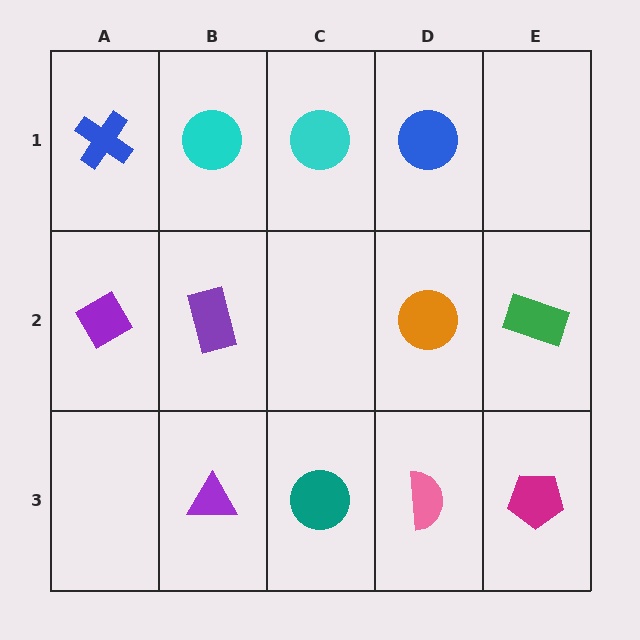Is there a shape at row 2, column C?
No, that cell is empty.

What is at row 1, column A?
A blue cross.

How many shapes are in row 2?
4 shapes.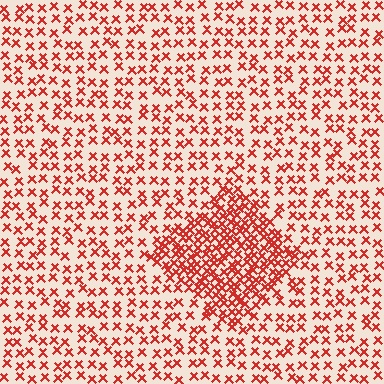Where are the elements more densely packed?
The elements are more densely packed inside the diamond boundary.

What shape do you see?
I see a diamond.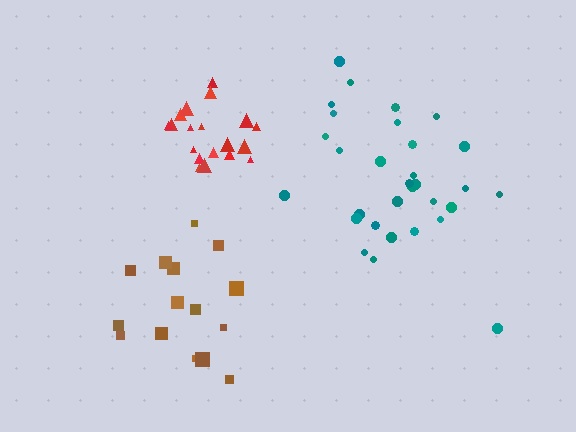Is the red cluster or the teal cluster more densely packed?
Red.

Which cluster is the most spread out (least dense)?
Brown.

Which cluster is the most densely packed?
Red.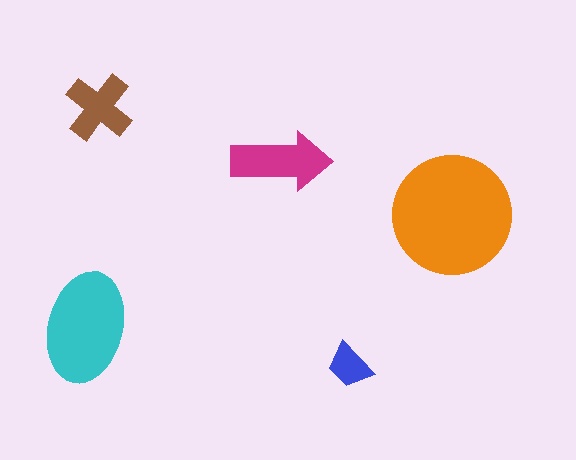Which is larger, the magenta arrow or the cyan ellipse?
The cyan ellipse.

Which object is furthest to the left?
The cyan ellipse is leftmost.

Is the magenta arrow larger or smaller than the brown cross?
Larger.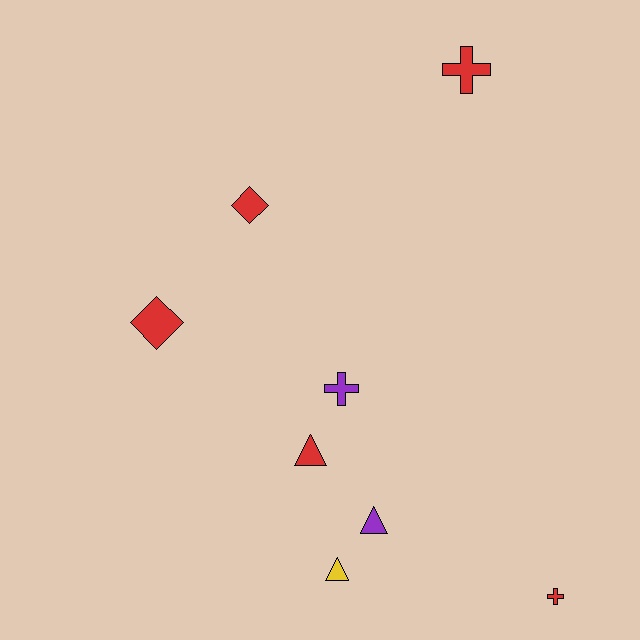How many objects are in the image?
There are 8 objects.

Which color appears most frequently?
Red, with 5 objects.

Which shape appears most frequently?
Triangle, with 3 objects.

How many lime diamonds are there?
There are no lime diamonds.